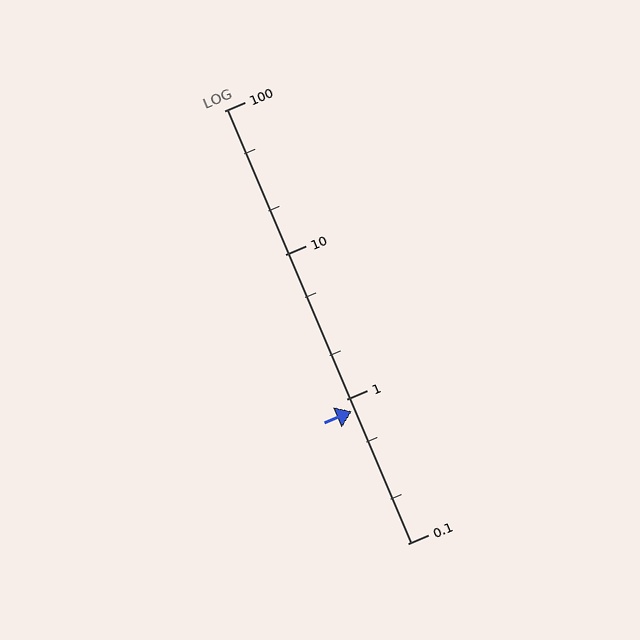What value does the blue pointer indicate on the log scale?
The pointer indicates approximately 0.83.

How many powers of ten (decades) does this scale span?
The scale spans 3 decades, from 0.1 to 100.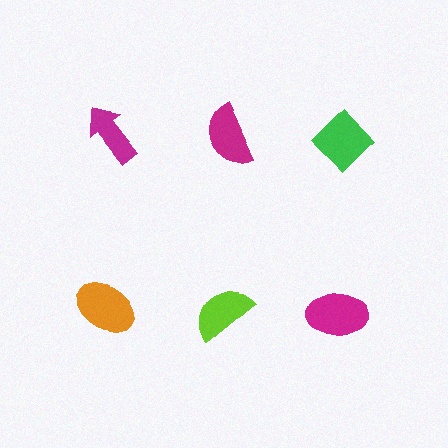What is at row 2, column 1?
An orange ellipse.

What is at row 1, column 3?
A green diamond.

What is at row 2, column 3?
A magenta ellipse.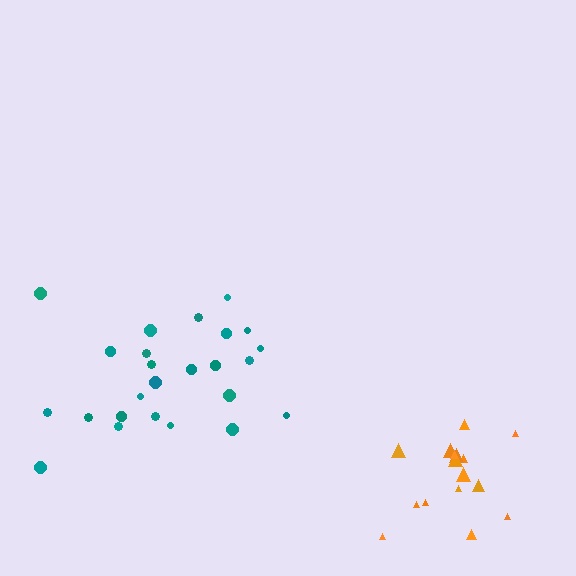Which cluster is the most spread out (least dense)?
Teal.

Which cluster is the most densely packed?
Orange.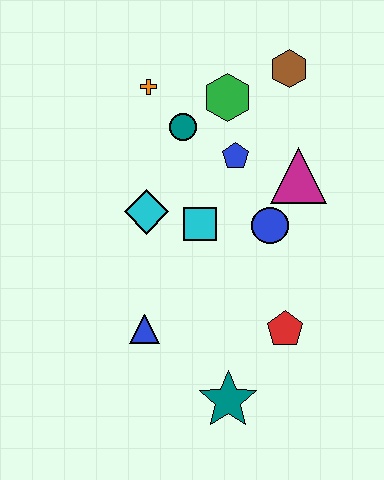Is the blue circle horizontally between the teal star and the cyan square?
No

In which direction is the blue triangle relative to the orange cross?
The blue triangle is below the orange cross.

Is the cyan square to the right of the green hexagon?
No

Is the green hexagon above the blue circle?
Yes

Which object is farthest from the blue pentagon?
The teal star is farthest from the blue pentagon.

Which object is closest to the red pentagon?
The teal star is closest to the red pentagon.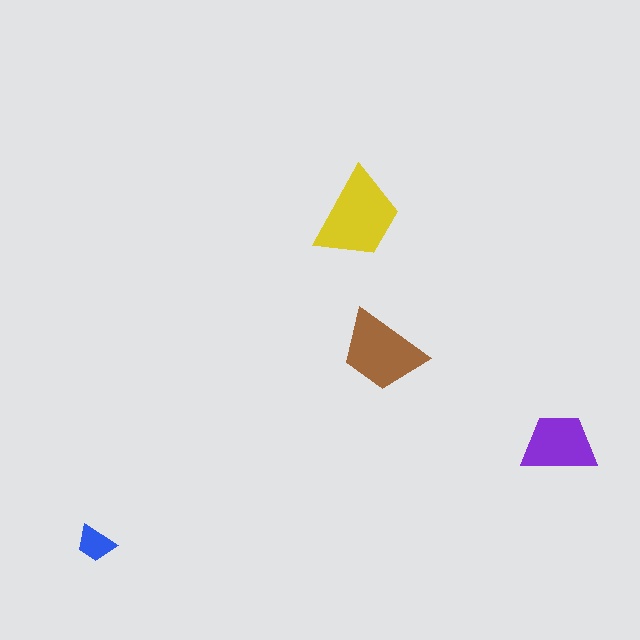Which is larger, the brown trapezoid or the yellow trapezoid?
The yellow one.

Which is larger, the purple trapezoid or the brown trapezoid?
The brown one.